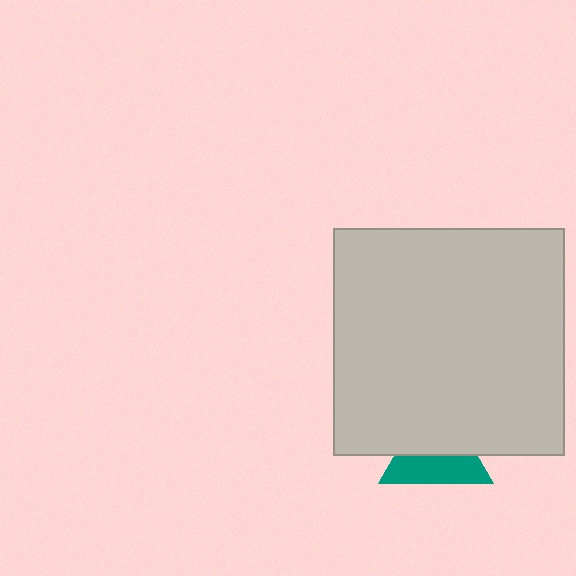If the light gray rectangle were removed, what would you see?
You would see the complete teal triangle.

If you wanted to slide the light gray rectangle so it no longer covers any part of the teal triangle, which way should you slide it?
Slide it up — that is the most direct way to separate the two shapes.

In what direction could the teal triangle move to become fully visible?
The teal triangle could move down. That would shift it out from behind the light gray rectangle entirely.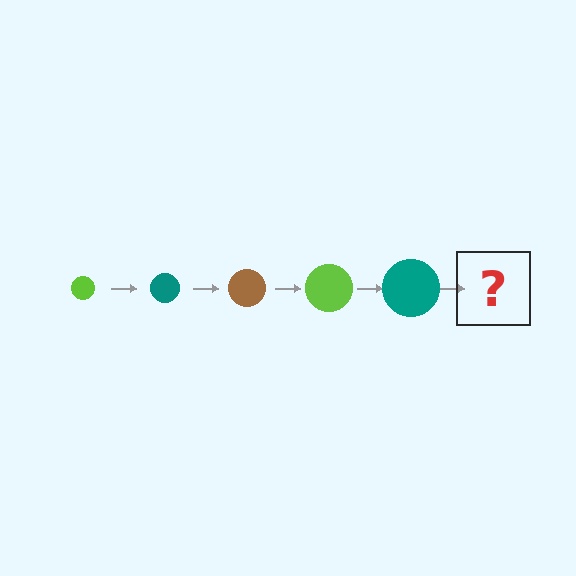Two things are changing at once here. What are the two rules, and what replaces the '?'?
The two rules are that the circle grows larger each step and the color cycles through lime, teal, and brown. The '?' should be a brown circle, larger than the previous one.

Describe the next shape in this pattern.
It should be a brown circle, larger than the previous one.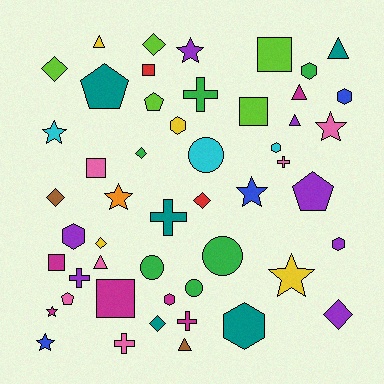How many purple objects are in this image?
There are 7 purple objects.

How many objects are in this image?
There are 50 objects.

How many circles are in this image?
There are 4 circles.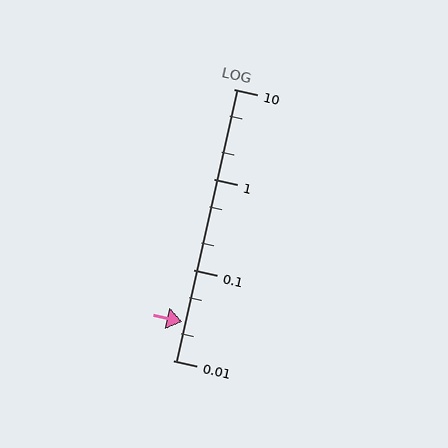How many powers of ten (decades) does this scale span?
The scale spans 3 decades, from 0.01 to 10.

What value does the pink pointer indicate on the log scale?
The pointer indicates approximately 0.027.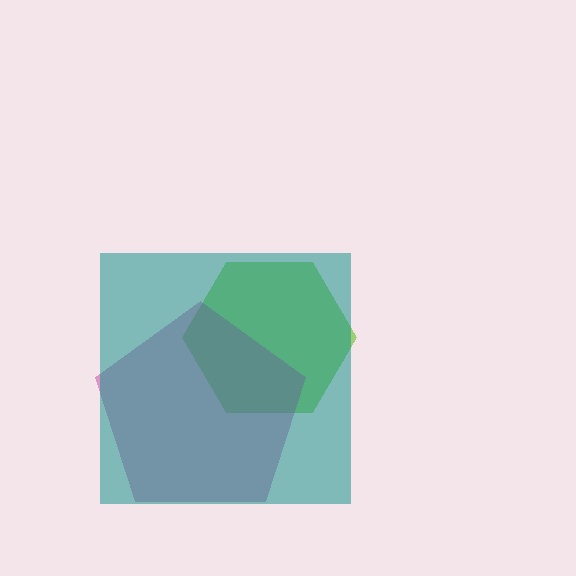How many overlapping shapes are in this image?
There are 3 overlapping shapes in the image.